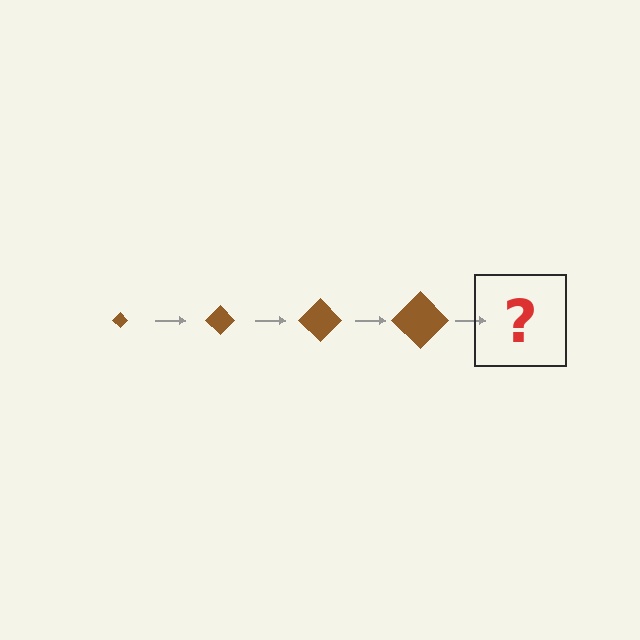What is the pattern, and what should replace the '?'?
The pattern is that the diamond gets progressively larger each step. The '?' should be a brown diamond, larger than the previous one.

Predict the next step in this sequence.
The next step is a brown diamond, larger than the previous one.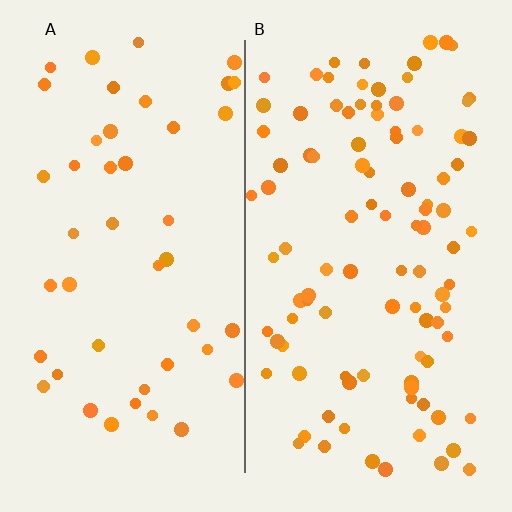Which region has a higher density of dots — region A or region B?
B (the right).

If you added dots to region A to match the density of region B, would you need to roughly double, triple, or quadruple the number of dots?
Approximately double.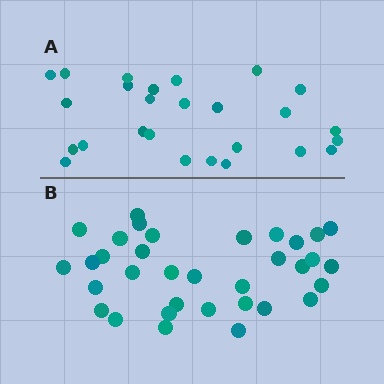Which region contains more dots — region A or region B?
Region B (the bottom region) has more dots.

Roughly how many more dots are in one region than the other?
Region B has roughly 8 or so more dots than region A.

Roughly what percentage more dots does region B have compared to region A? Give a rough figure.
About 30% more.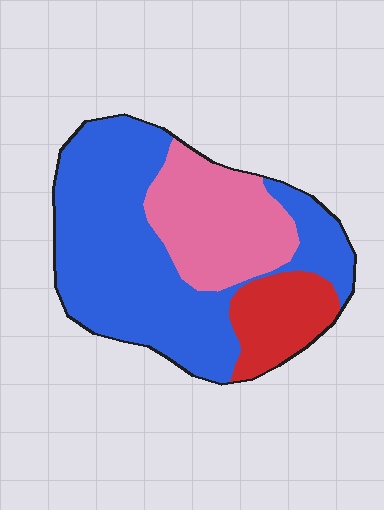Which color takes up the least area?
Red, at roughly 15%.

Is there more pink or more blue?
Blue.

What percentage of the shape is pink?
Pink takes up between a quarter and a half of the shape.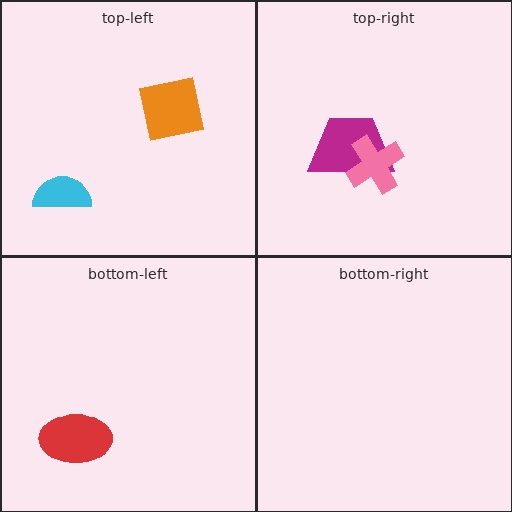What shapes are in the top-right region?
The magenta trapezoid, the pink cross.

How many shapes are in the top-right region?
2.